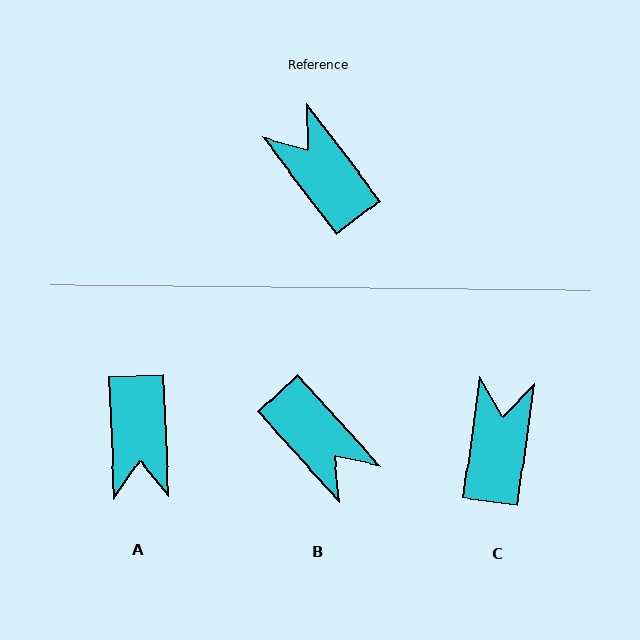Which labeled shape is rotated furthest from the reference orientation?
B, about 175 degrees away.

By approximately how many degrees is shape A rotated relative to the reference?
Approximately 145 degrees counter-clockwise.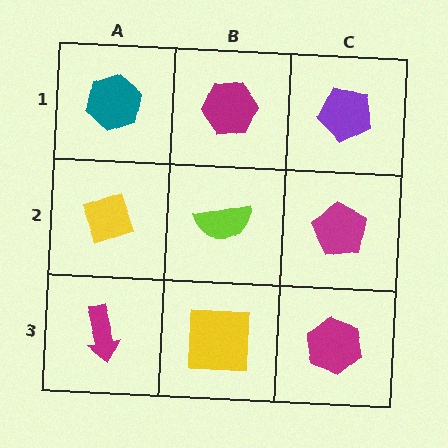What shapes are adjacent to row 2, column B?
A magenta hexagon (row 1, column B), a yellow square (row 3, column B), a yellow diamond (row 2, column A), a magenta pentagon (row 2, column C).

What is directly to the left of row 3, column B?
A magenta arrow.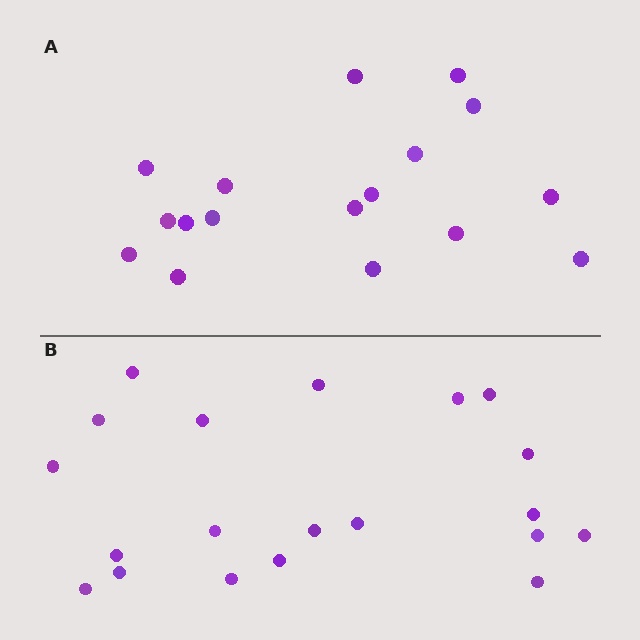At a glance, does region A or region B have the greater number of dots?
Region B (the bottom region) has more dots.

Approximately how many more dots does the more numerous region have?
Region B has just a few more — roughly 2 or 3 more dots than region A.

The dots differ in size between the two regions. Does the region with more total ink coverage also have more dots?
No. Region A has more total ink coverage because its dots are larger, but region B actually contains more individual dots. Total area can be misleading — the number of items is what matters here.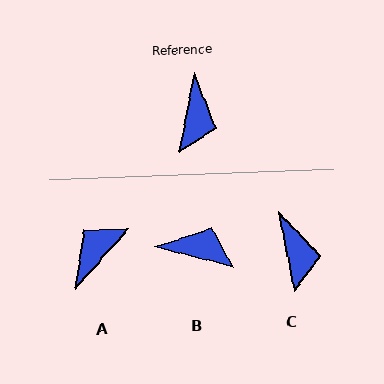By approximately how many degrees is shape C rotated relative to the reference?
Approximately 22 degrees counter-clockwise.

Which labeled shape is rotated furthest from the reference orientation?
A, about 150 degrees away.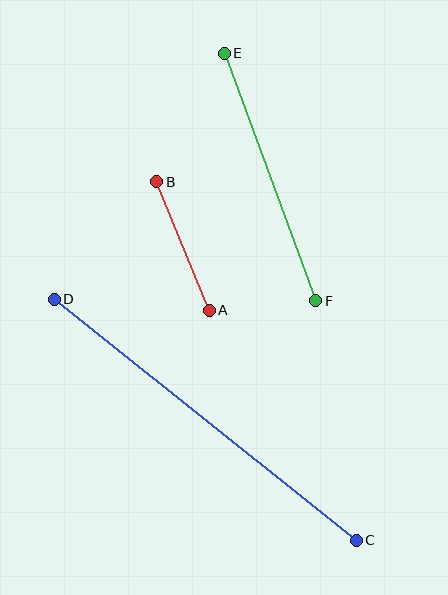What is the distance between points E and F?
The distance is approximately 264 pixels.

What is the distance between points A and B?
The distance is approximately 139 pixels.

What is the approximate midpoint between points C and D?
The midpoint is at approximately (205, 420) pixels.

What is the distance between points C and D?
The distance is approximately 386 pixels.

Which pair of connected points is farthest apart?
Points C and D are farthest apart.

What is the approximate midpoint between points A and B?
The midpoint is at approximately (183, 246) pixels.